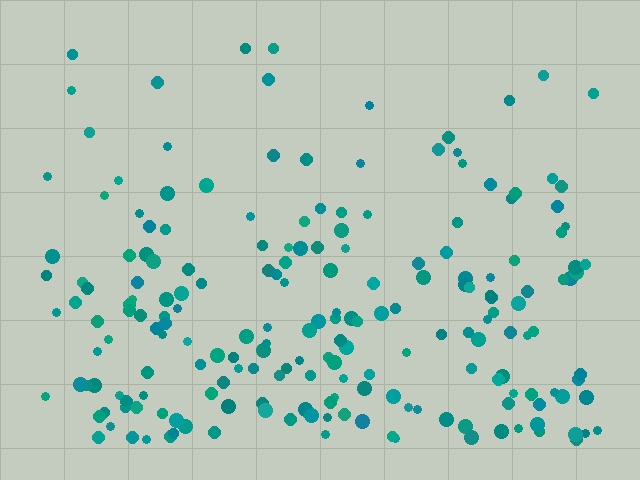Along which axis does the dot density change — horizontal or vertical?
Vertical.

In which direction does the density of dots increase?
From top to bottom, with the bottom side densest.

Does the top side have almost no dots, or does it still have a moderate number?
Still a moderate number, just noticeably fewer than the bottom.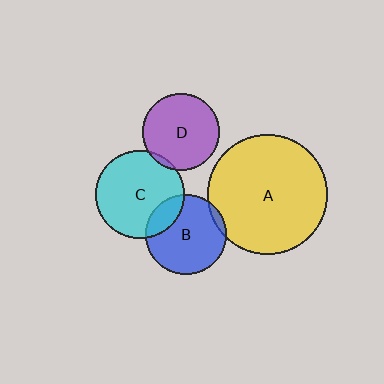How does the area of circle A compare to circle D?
Approximately 2.4 times.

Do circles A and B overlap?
Yes.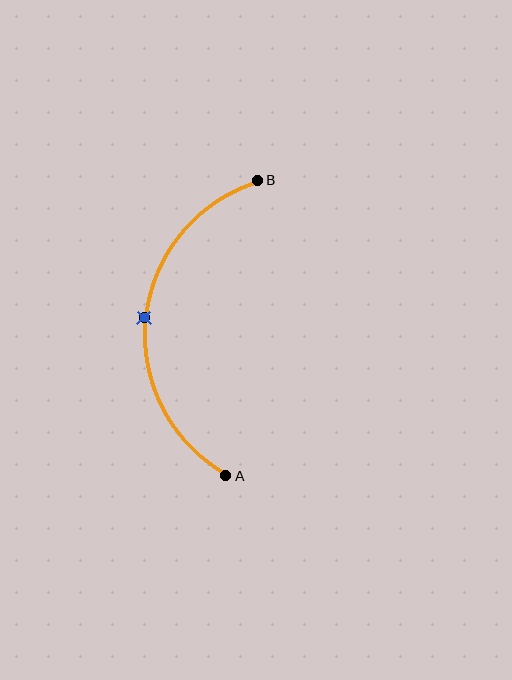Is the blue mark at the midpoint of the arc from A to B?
Yes. The blue mark lies on the arc at equal arc-length from both A and B — it is the arc midpoint.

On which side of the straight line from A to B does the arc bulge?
The arc bulges to the left of the straight line connecting A and B.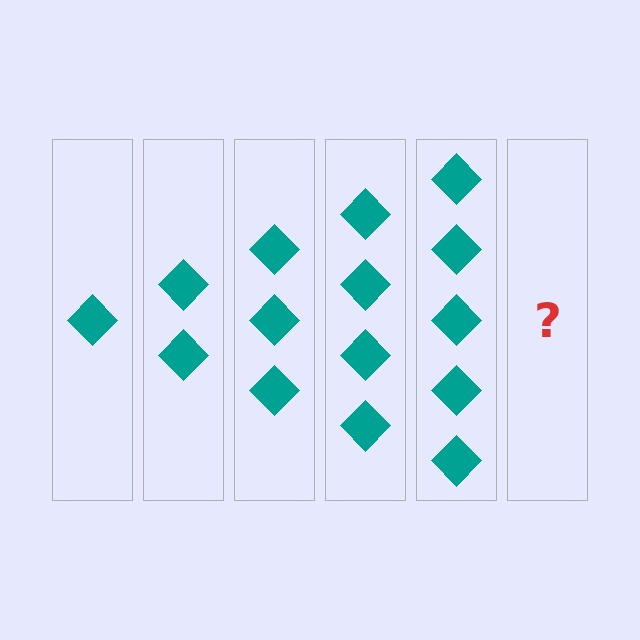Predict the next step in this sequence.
The next step is 6 diamonds.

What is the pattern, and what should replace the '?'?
The pattern is that each step adds one more diamond. The '?' should be 6 diamonds.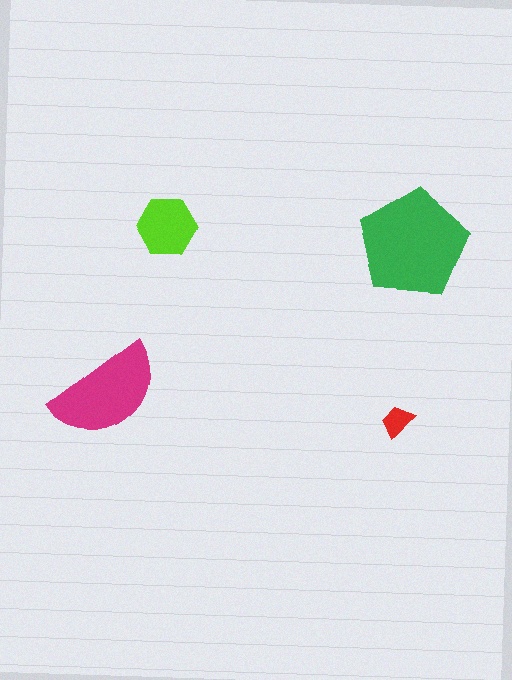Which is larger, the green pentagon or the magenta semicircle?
The green pentagon.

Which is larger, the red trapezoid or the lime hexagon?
The lime hexagon.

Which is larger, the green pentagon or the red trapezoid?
The green pentagon.